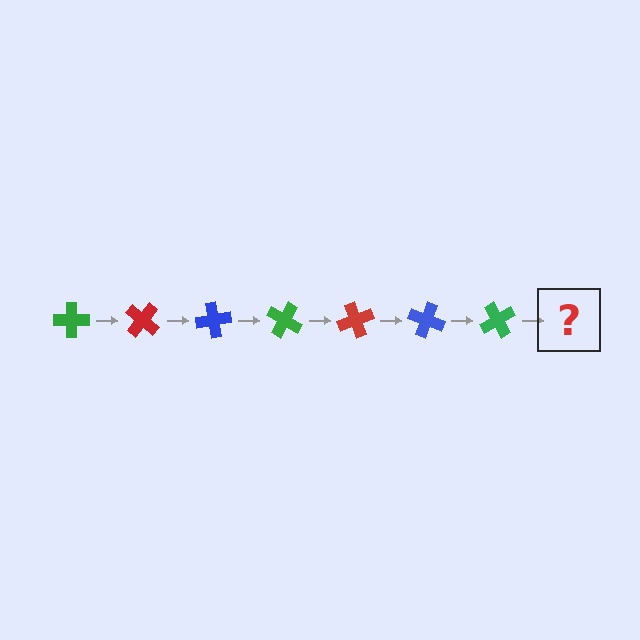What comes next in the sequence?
The next element should be a red cross, rotated 280 degrees from the start.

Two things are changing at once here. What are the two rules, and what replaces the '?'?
The two rules are that it rotates 40 degrees each step and the color cycles through green, red, and blue. The '?' should be a red cross, rotated 280 degrees from the start.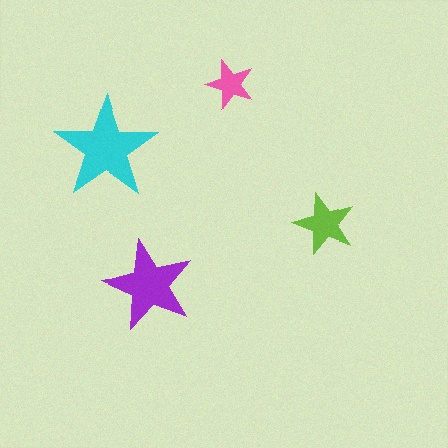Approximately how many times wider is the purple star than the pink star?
About 2 times wider.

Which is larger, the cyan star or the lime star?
The cyan one.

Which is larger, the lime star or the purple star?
The purple one.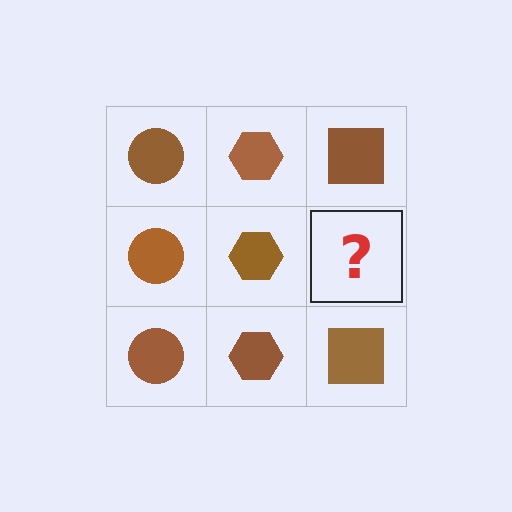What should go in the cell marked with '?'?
The missing cell should contain a brown square.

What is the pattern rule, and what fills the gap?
The rule is that each column has a consistent shape. The gap should be filled with a brown square.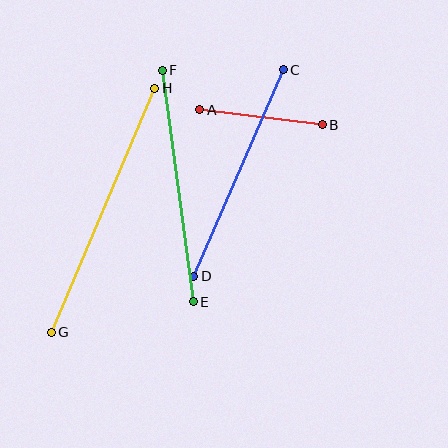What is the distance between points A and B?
The distance is approximately 123 pixels.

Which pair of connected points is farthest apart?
Points G and H are farthest apart.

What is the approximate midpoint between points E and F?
The midpoint is at approximately (178, 186) pixels.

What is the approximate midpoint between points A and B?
The midpoint is at approximately (261, 117) pixels.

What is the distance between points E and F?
The distance is approximately 233 pixels.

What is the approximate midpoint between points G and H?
The midpoint is at approximately (103, 210) pixels.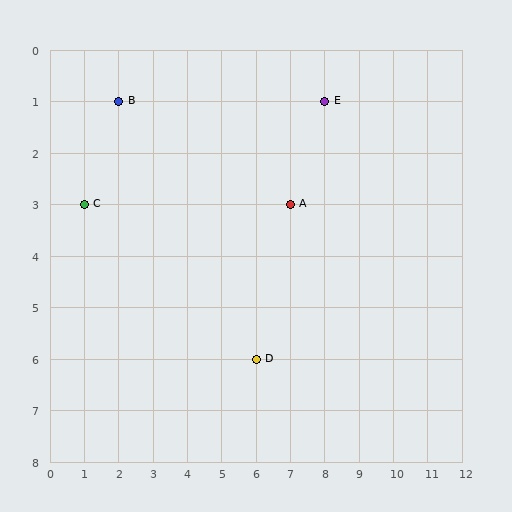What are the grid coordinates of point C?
Point C is at grid coordinates (1, 3).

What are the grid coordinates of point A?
Point A is at grid coordinates (7, 3).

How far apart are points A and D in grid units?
Points A and D are 1 column and 3 rows apart (about 3.2 grid units diagonally).